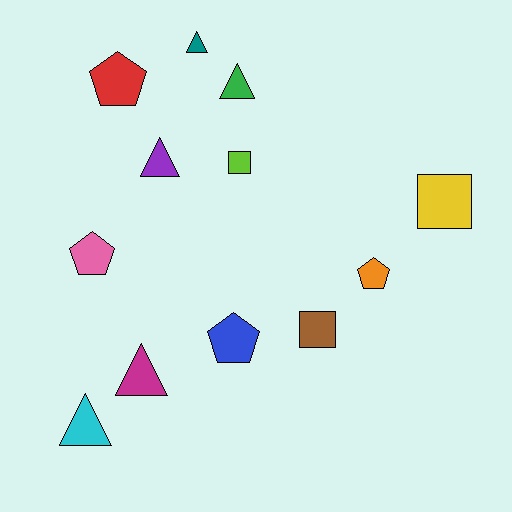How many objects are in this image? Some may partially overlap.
There are 12 objects.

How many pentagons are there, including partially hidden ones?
There are 4 pentagons.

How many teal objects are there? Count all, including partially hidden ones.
There is 1 teal object.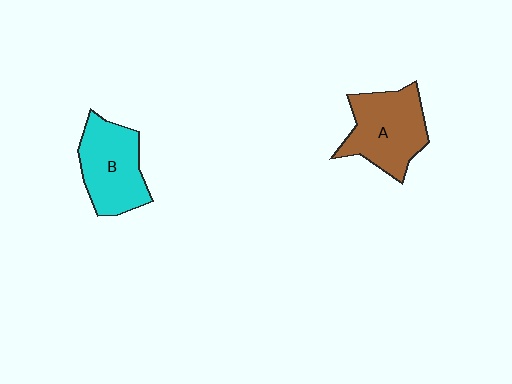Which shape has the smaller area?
Shape B (cyan).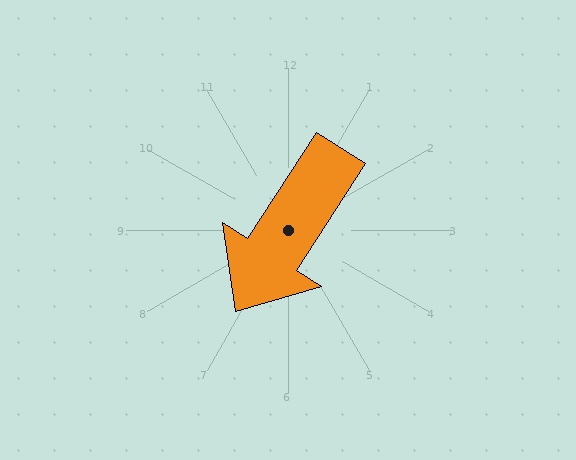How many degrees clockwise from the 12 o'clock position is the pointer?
Approximately 213 degrees.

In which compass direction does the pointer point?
Southwest.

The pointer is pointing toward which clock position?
Roughly 7 o'clock.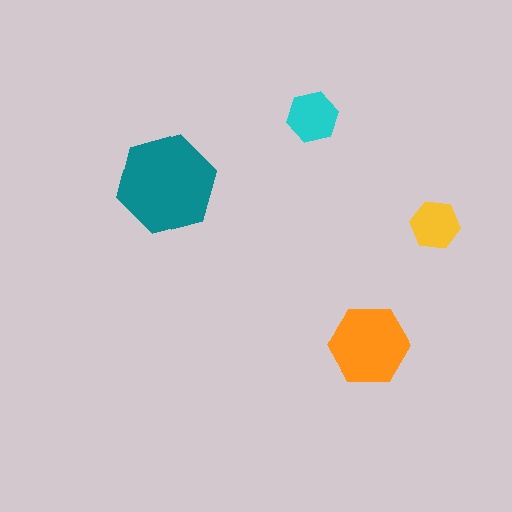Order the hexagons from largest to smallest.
the teal one, the orange one, the cyan one, the yellow one.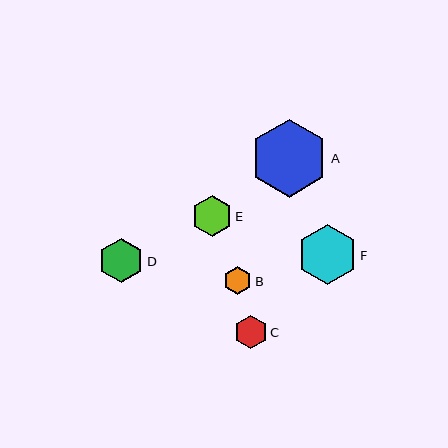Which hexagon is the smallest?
Hexagon B is the smallest with a size of approximately 28 pixels.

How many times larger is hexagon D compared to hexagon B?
Hexagon D is approximately 1.6 times the size of hexagon B.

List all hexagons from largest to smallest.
From largest to smallest: A, F, D, E, C, B.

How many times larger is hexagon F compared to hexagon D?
Hexagon F is approximately 1.3 times the size of hexagon D.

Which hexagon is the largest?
Hexagon A is the largest with a size of approximately 78 pixels.